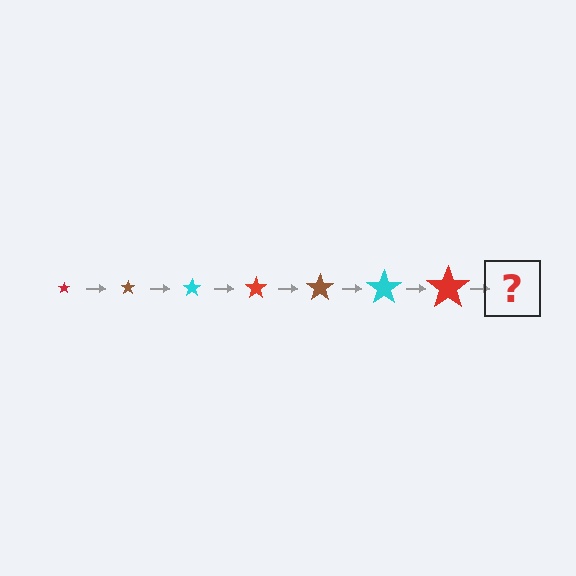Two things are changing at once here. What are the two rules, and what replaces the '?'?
The two rules are that the star grows larger each step and the color cycles through red, brown, and cyan. The '?' should be a brown star, larger than the previous one.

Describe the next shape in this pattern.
It should be a brown star, larger than the previous one.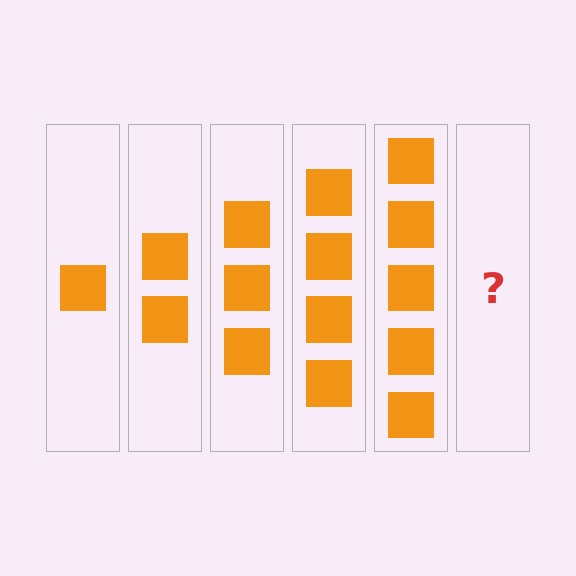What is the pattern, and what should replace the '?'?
The pattern is that each step adds one more square. The '?' should be 6 squares.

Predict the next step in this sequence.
The next step is 6 squares.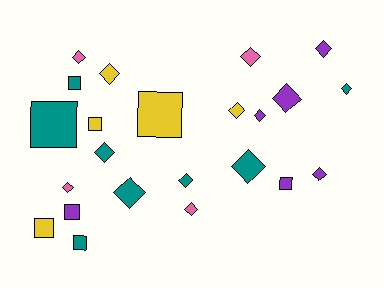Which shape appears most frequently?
Diamond, with 15 objects.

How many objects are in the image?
There are 23 objects.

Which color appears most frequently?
Teal, with 8 objects.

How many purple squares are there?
There are 2 purple squares.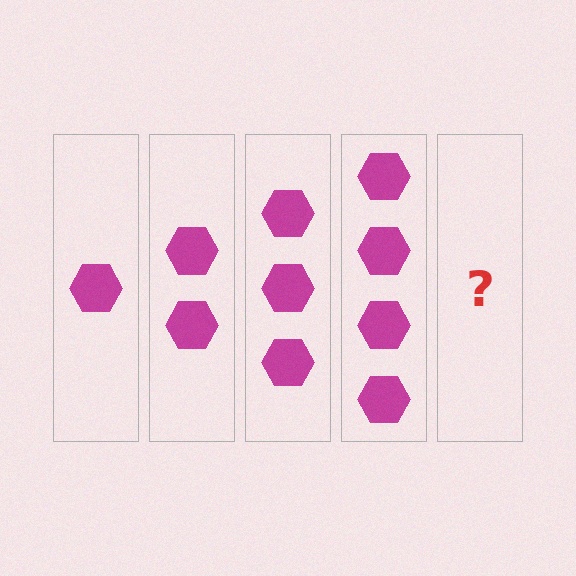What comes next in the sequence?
The next element should be 5 hexagons.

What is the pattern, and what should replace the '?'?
The pattern is that each step adds one more hexagon. The '?' should be 5 hexagons.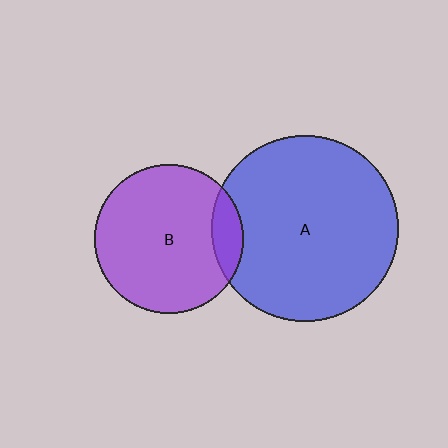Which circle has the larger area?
Circle A (blue).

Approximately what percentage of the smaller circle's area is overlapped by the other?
Approximately 10%.